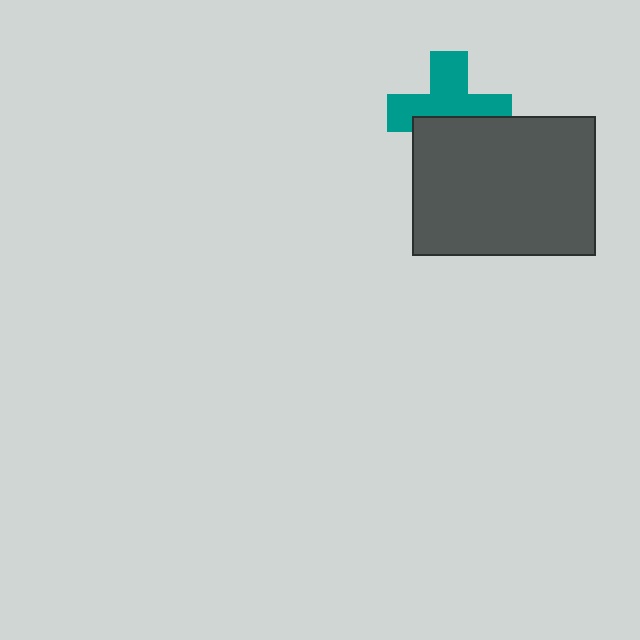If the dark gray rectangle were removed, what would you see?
You would see the complete teal cross.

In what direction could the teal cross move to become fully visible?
The teal cross could move up. That would shift it out from behind the dark gray rectangle entirely.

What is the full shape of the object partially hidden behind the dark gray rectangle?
The partially hidden object is a teal cross.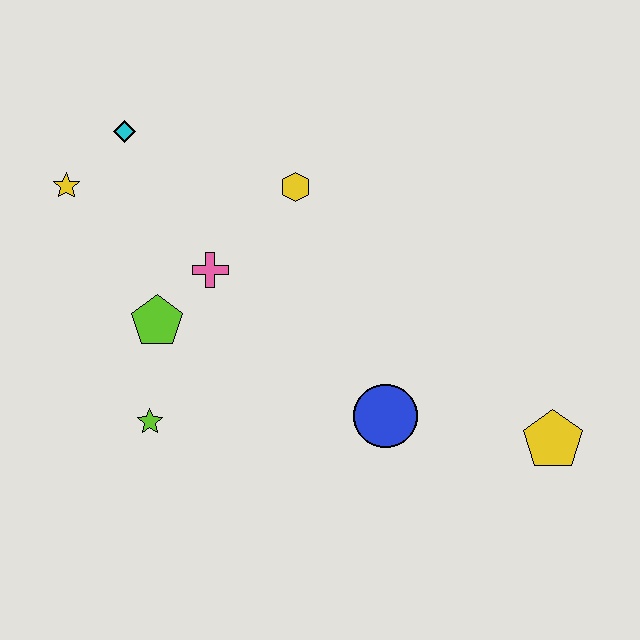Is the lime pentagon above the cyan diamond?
No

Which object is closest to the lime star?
The lime pentagon is closest to the lime star.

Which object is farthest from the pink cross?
The yellow pentagon is farthest from the pink cross.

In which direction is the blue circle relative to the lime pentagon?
The blue circle is to the right of the lime pentagon.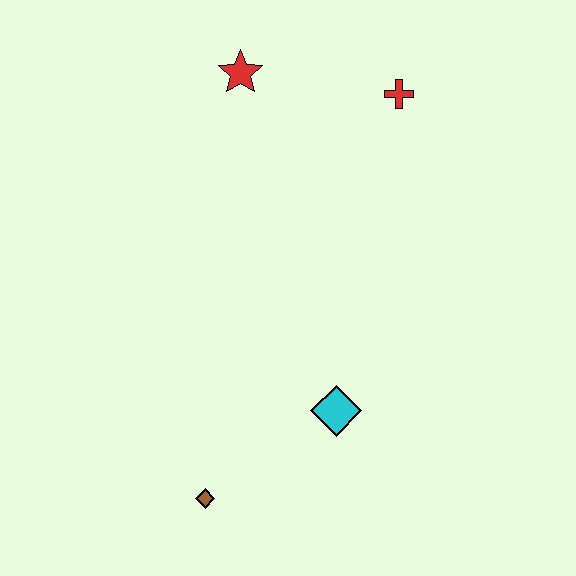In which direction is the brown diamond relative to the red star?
The brown diamond is below the red star.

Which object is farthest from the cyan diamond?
The red star is farthest from the cyan diamond.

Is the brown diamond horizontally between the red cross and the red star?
No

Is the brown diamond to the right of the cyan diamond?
No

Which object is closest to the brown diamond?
The cyan diamond is closest to the brown diamond.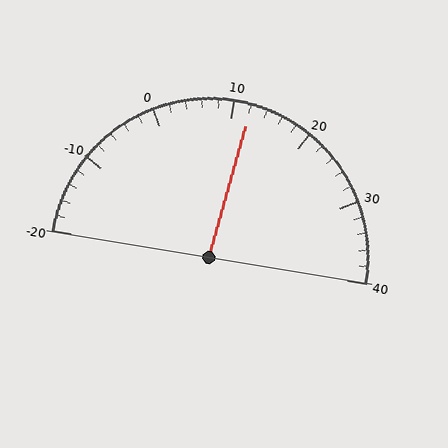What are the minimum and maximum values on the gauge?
The gauge ranges from -20 to 40.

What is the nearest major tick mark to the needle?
The nearest major tick mark is 10.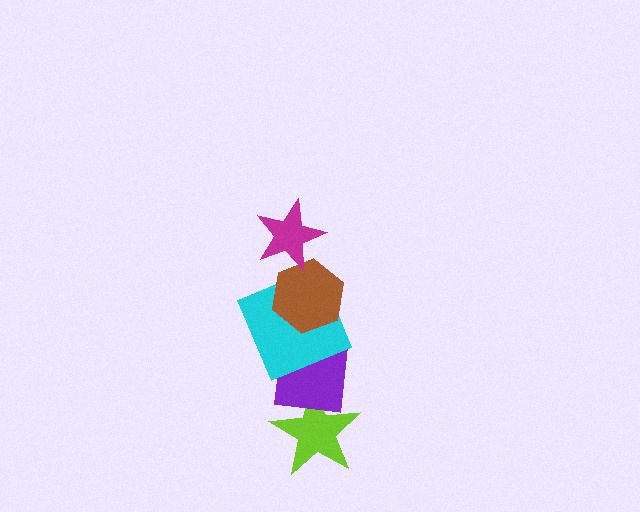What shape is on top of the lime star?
The purple square is on top of the lime star.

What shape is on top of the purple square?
The cyan square is on top of the purple square.